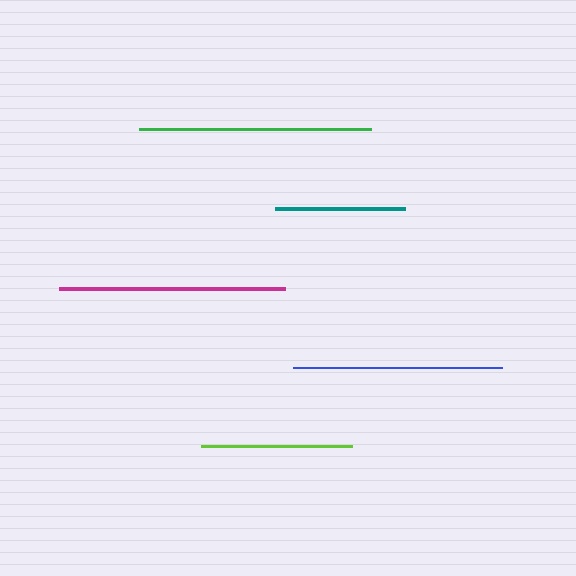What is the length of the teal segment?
The teal segment is approximately 130 pixels long.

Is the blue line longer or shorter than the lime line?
The blue line is longer than the lime line.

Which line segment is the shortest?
The teal line is the shortest at approximately 130 pixels.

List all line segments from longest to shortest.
From longest to shortest: green, magenta, blue, lime, teal.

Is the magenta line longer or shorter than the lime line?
The magenta line is longer than the lime line.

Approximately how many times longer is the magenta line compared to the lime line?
The magenta line is approximately 1.5 times the length of the lime line.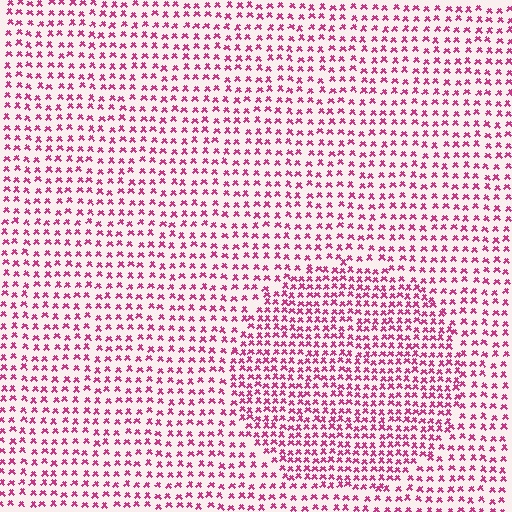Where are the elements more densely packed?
The elements are more densely packed inside the circle boundary.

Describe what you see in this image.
The image contains small magenta elements arranged at two different densities. A circle-shaped region is visible where the elements are more densely packed than the surrounding area.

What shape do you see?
I see a circle.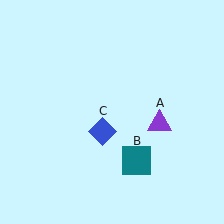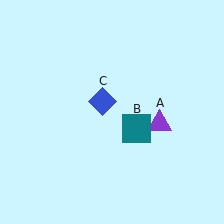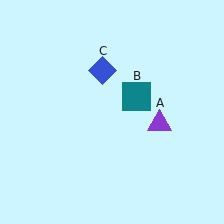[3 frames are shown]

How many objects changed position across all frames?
2 objects changed position: teal square (object B), blue diamond (object C).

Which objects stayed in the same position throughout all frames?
Purple triangle (object A) remained stationary.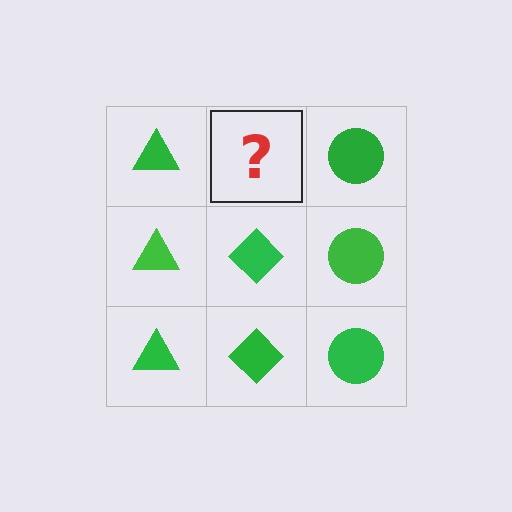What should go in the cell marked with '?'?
The missing cell should contain a green diamond.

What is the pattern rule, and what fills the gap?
The rule is that each column has a consistent shape. The gap should be filled with a green diamond.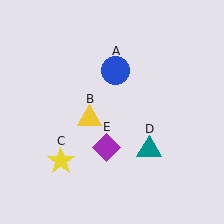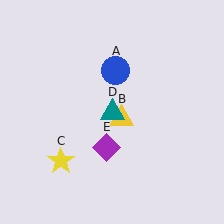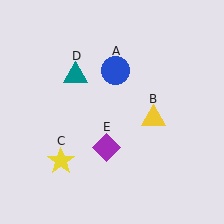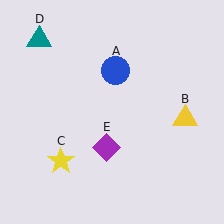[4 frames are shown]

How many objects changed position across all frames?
2 objects changed position: yellow triangle (object B), teal triangle (object D).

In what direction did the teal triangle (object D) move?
The teal triangle (object D) moved up and to the left.